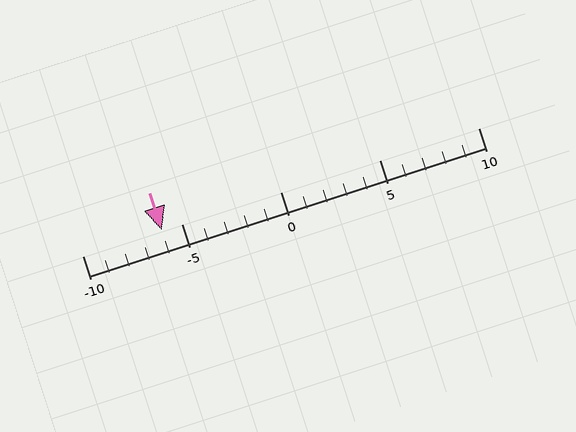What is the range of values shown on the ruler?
The ruler shows values from -10 to 10.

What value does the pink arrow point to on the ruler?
The pink arrow points to approximately -6.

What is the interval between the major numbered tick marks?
The major tick marks are spaced 5 units apart.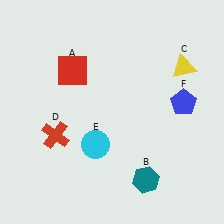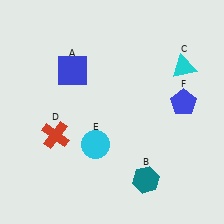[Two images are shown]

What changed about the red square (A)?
In Image 1, A is red. In Image 2, it changed to blue.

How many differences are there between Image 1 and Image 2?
There are 2 differences between the two images.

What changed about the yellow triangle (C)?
In Image 1, C is yellow. In Image 2, it changed to cyan.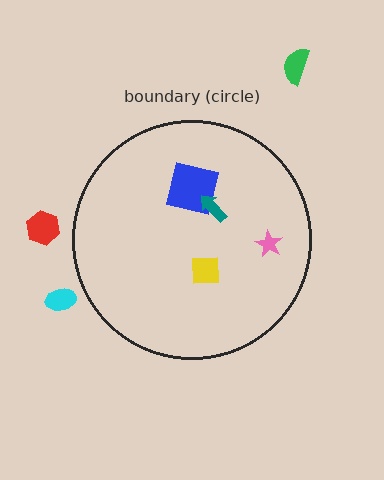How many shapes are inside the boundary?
4 inside, 3 outside.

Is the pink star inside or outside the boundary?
Inside.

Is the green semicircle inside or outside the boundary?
Outside.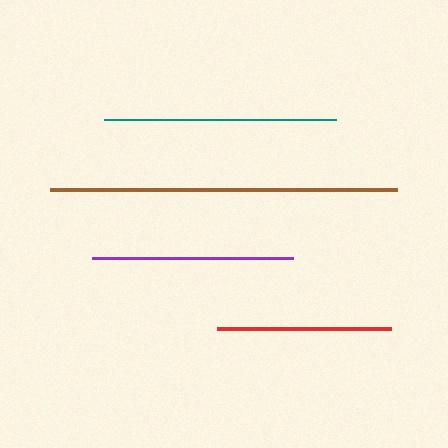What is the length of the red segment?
The red segment is approximately 174 pixels long.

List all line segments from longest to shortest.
From longest to shortest: brown, teal, purple, red.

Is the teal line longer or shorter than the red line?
The teal line is longer than the red line.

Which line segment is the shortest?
The red line is the shortest at approximately 174 pixels.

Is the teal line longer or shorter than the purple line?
The teal line is longer than the purple line.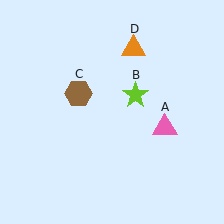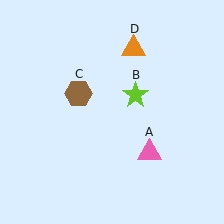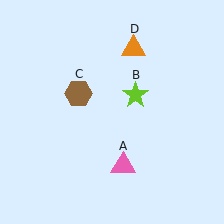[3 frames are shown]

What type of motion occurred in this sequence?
The pink triangle (object A) rotated clockwise around the center of the scene.